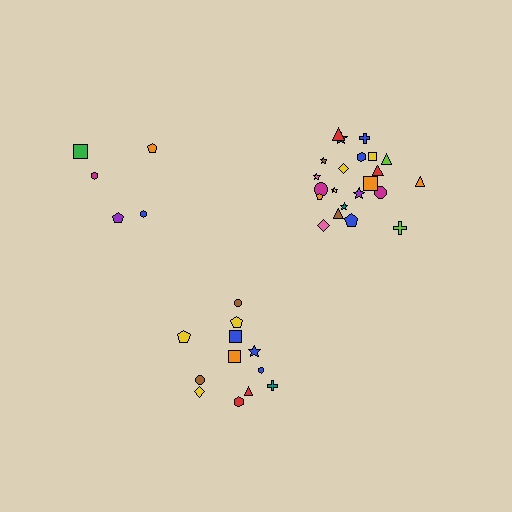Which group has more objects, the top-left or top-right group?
The top-right group.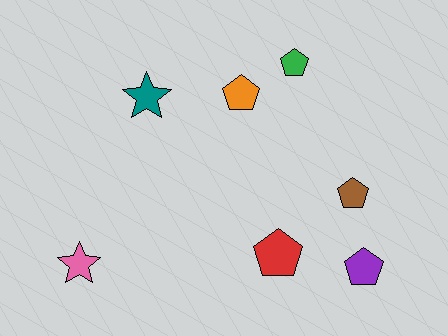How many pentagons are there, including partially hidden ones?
There are 5 pentagons.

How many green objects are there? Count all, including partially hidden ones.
There is 1 green object.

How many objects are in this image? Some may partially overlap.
There are 7 objects.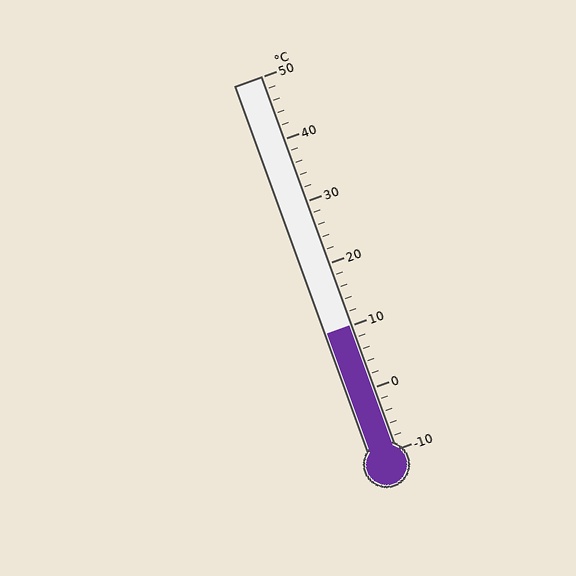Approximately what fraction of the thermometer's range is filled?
The thermometer is filled to approximately 35% of its range.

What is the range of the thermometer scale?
The thermometer scale ranges from -10°C to 50°C.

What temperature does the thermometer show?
The thermometer shows approximately 10°C.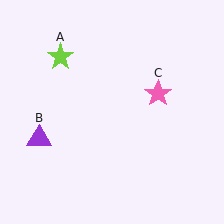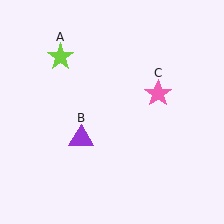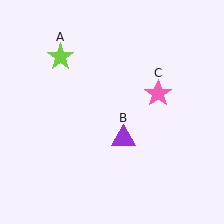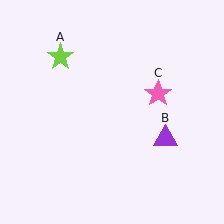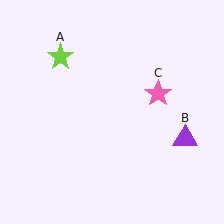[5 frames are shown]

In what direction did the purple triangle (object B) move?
The purple triangle (object B) moved right.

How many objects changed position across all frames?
1 object changed position: purple triangle (object B).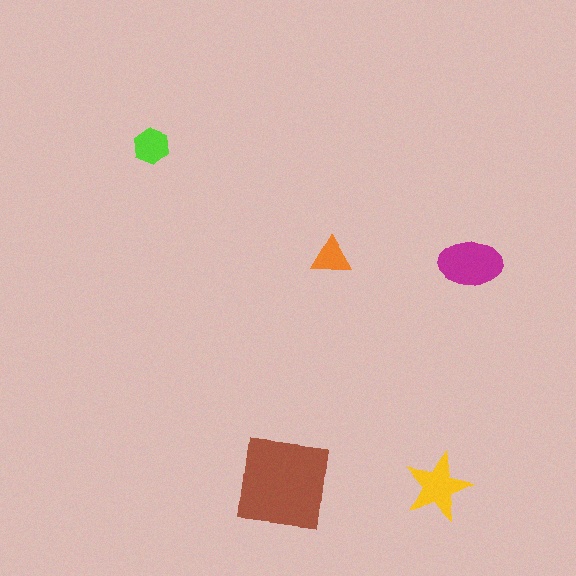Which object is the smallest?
The orange triangle.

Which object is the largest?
The brown square.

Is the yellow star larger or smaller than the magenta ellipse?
Smaller.